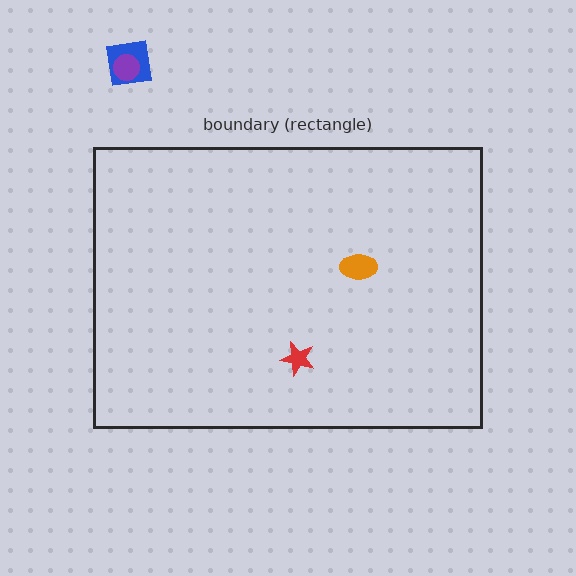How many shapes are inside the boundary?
2 inside, 2 outside.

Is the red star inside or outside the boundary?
Inside.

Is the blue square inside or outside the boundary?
Outside.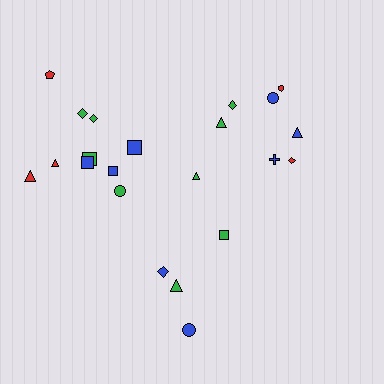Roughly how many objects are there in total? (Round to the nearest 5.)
Roughly 20 objects in total.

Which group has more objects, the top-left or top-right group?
The top-left group.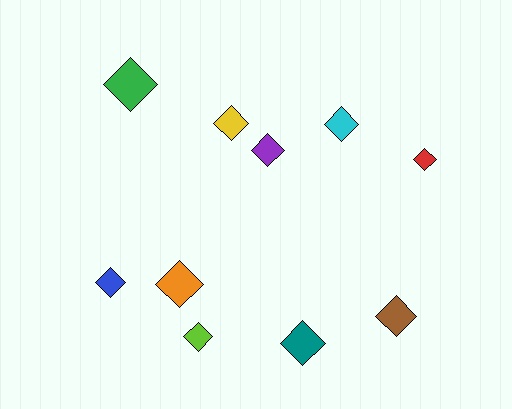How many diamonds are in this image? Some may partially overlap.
There are 10 diamonds.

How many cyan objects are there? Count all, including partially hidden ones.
There is 1 cyan object.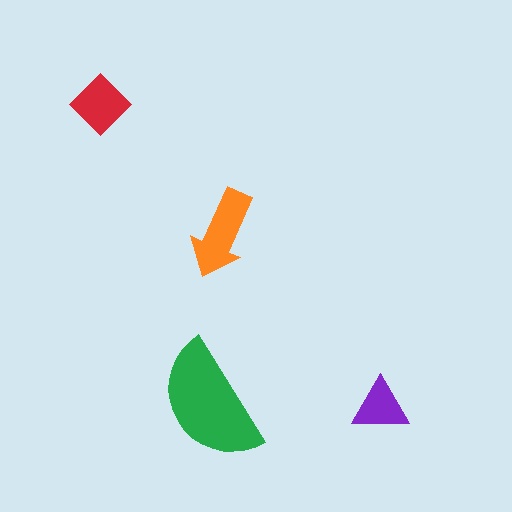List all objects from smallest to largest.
The purple triangle, the red diamond, the orange arrow, the green semicircle.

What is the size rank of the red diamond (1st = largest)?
3rd.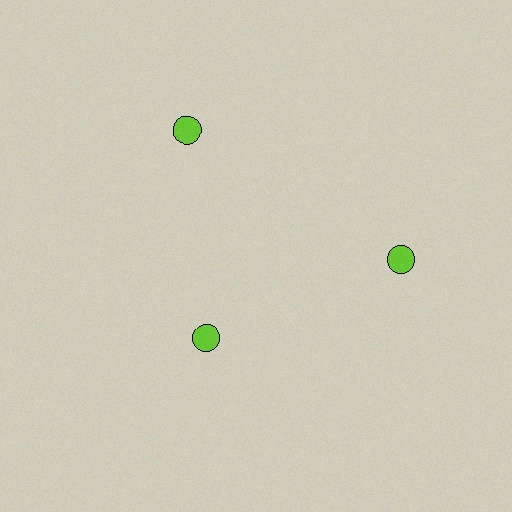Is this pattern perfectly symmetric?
No. The 3 lime circles are arranged in a ring, but one element near the 7 o'clock position is pulled inward toward the center, breaking the 3-fold rotational symmetry.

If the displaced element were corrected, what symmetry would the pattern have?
It would have 3-fold rotational symmetry — the pattern would map onto itself every 120 degrees.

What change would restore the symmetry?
The symmetry would be restored by moving it outward, back onto the ring so that all 3 circles sit at equal angles and equal distance from the center.